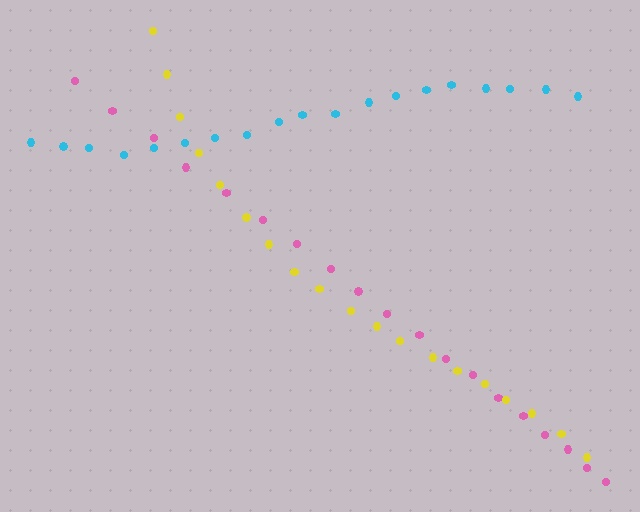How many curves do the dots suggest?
There are 3 distinct paths.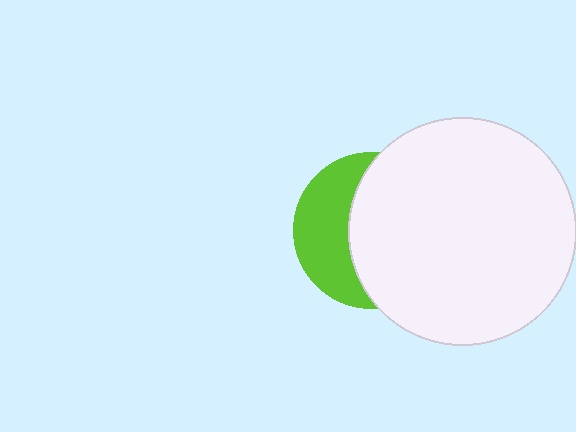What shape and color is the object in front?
The object in front is a white circle.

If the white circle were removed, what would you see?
You would see the complete lime circle.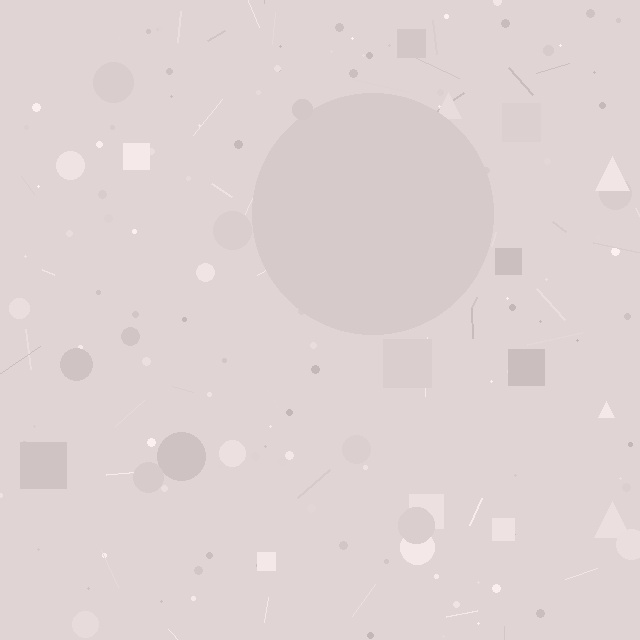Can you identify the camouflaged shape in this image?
The camouflaged shape is a circle.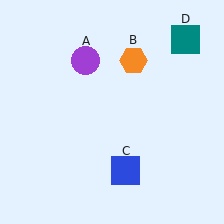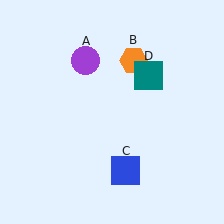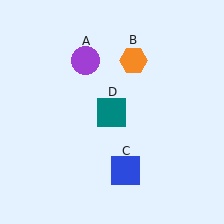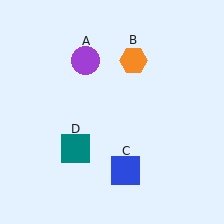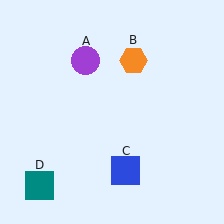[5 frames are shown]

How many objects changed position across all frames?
1 object changed position: teal square (object D).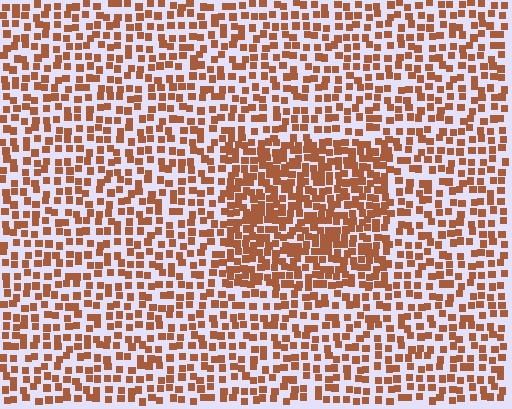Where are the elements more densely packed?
The elements are more densely packed inside the rectangle boundary.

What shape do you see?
I see a rectangle.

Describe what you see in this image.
The image contains small brown elements arranged at two different densities. A rectangle-shaped region is visible where the elements are more densely packed than the surrounding area.